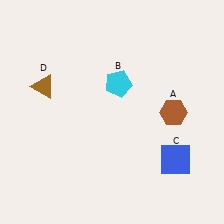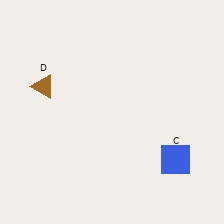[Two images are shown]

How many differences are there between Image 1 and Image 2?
There are 2 differences between the two images.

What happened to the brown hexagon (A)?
The brown hexagon (A) was removed in Image 2. It was in the bottom-right area of Image 1.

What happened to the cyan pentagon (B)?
The cyan pentagon (B) was removed in Image 2. It was in the top-right area of Image 1.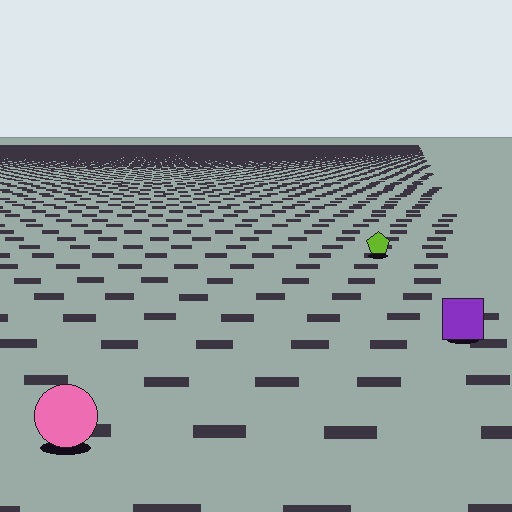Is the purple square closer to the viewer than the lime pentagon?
Yes. The purple square is closer — you can tell from the texture gradient: the ground texture is coarser near it.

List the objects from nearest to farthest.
From nearest to farthest: the pink circle, the purple square, the lime pentagon.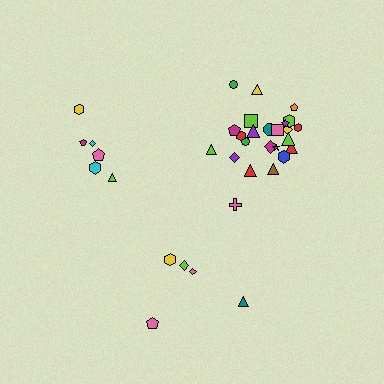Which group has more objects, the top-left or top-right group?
The top-right group.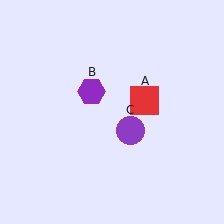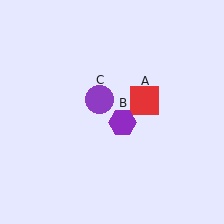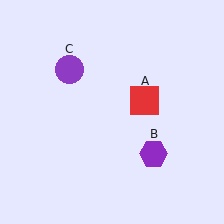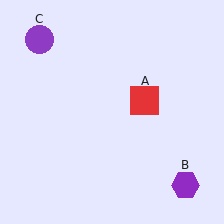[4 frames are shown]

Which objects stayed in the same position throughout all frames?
Red square (object A) remained stationary.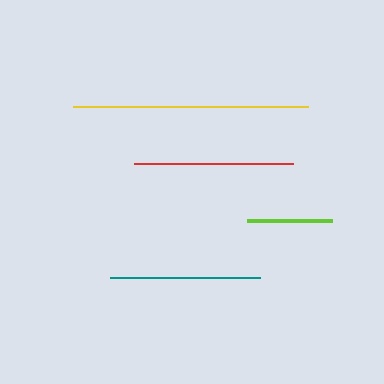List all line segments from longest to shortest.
From longest to shortest: yellow, red, teal, lime.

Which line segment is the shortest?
The lime line is the shortest at approximately 84 pixels.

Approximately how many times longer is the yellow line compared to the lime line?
The yellow line is approximately 2.8 times the length of the lime line.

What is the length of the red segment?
The red segment is approximately 159 pixels long.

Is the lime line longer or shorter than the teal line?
The teal line is longer than the lime line.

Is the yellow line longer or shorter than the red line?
The yellow line is longer than the red line.